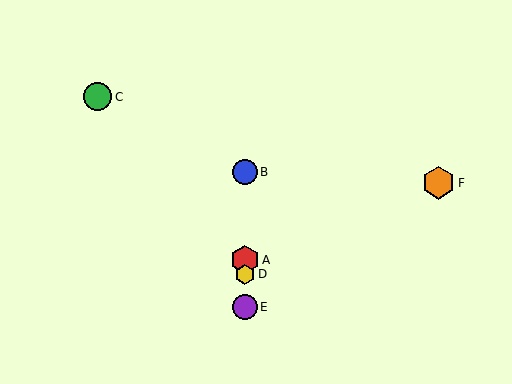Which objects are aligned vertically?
Objects A, B, D, E are aligned vertically.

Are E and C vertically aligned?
No, E is at x≈245 and C is at x≈98.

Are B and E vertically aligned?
Yes, both are at x≈245.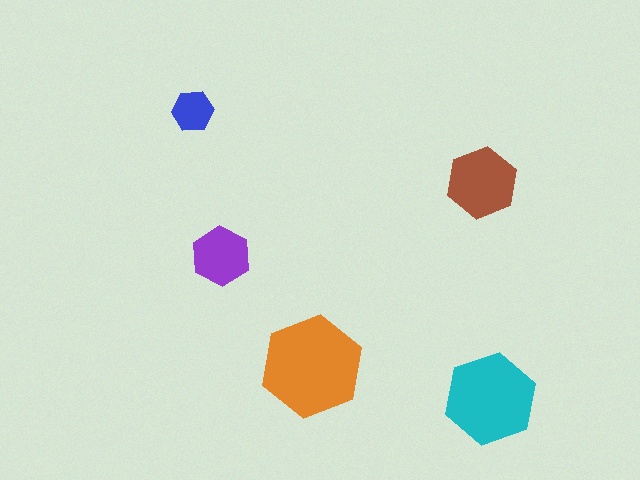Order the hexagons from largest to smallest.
the orange one, the cyan one, the brown one, the purple one, the blue one.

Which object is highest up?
The blue hexagon is topmost.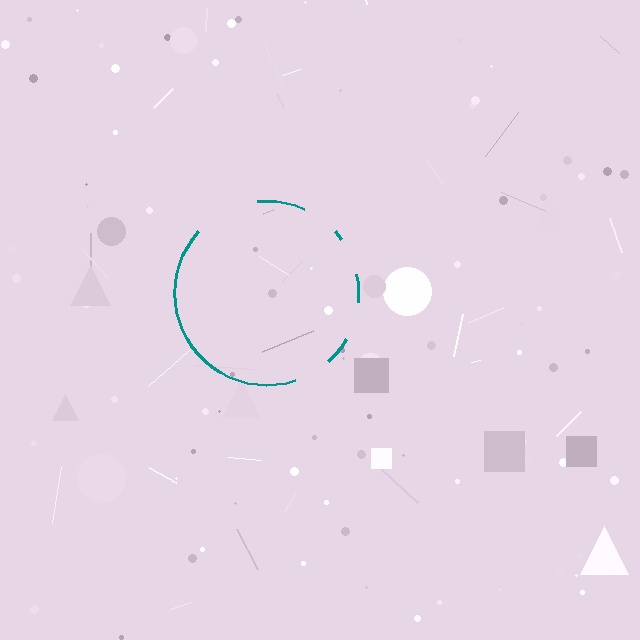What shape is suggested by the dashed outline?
The dashed outline suggests a circle.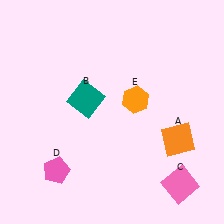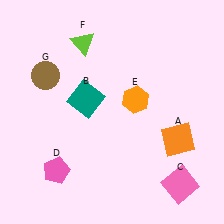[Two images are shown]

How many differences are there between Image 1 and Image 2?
There are 2 differences between the two images.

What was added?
A lime triangle (F), a brown circle (G) were added in Image 2.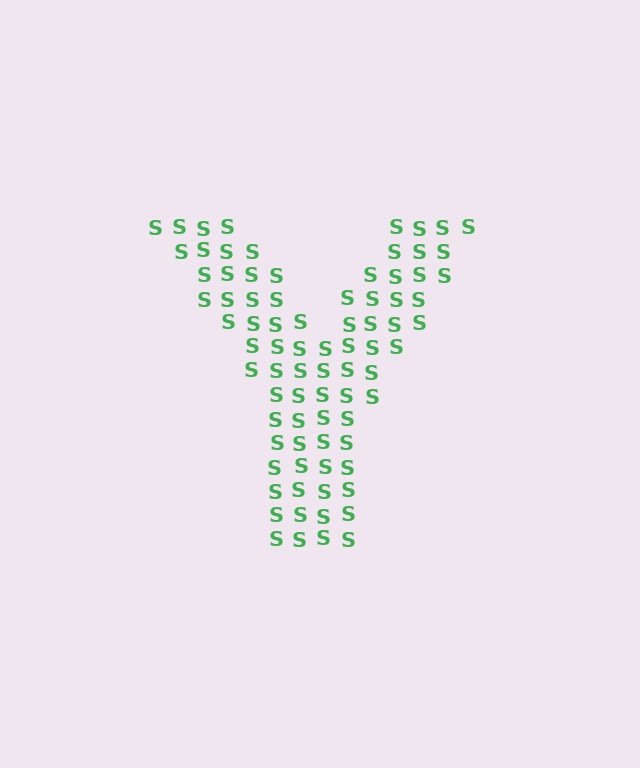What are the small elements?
The small elements are letter S's.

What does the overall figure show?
The overall figure shows the letter Y.